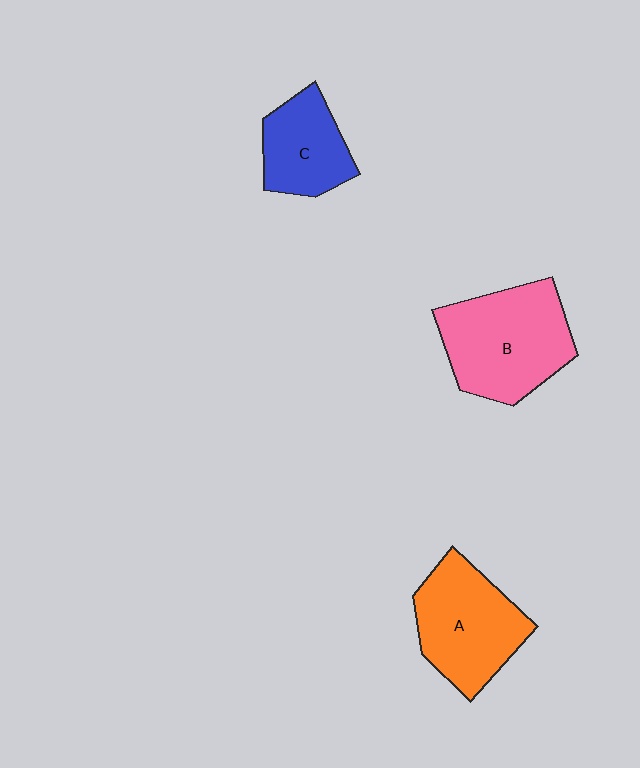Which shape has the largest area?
Shape B (pink).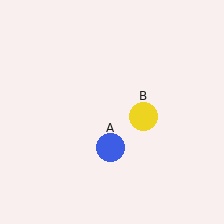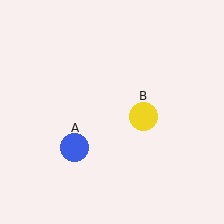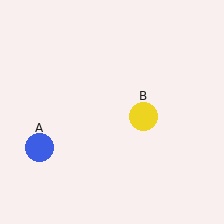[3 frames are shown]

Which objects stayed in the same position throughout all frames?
Yellow circle (object B) remained stationary.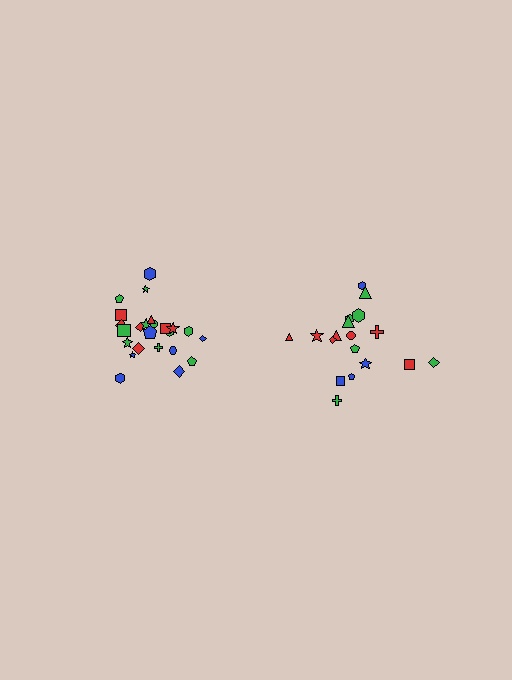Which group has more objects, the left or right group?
The left group.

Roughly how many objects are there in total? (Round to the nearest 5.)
Roughly 45 objects in total.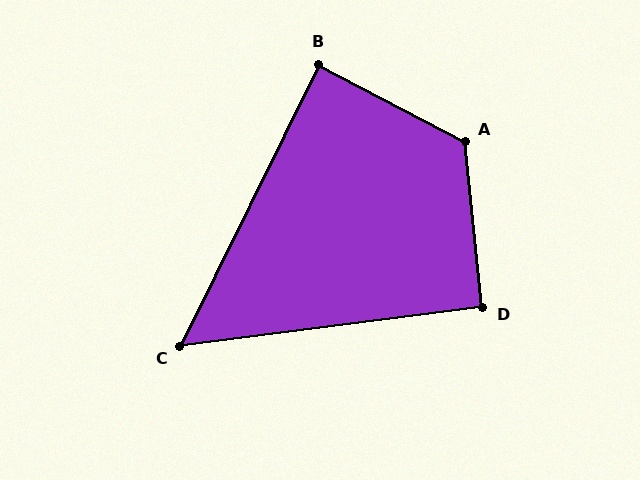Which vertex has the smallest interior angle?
C, at approximately 57 degrees.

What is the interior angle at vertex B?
Approximately 88 degrees (approximately right).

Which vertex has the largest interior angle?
A, at approximately 123 degrees.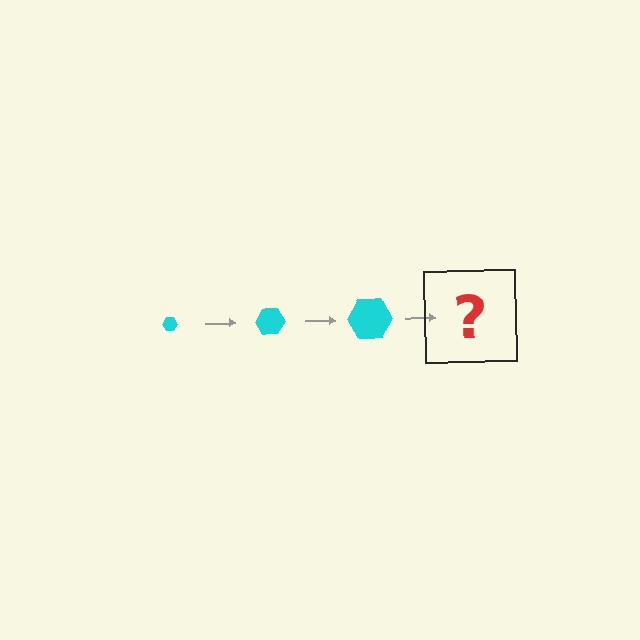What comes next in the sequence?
The next element should be a cyan hexagon, larger than the previous one.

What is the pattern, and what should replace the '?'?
The pattern is that the hexagon gets progressively larger each step. The '?' should be a cyan hexagon, larger than the previous one.